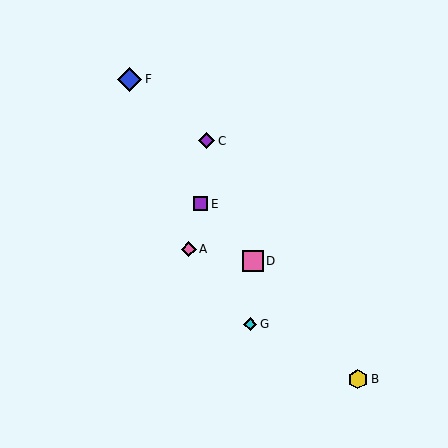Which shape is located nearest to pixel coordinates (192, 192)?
The purple square (labeled E) at (201, 204) is nearest to that location.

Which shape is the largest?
The blue diamond (labeled F) is the largest.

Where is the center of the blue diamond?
The center of the blue diamond is at (130, 79).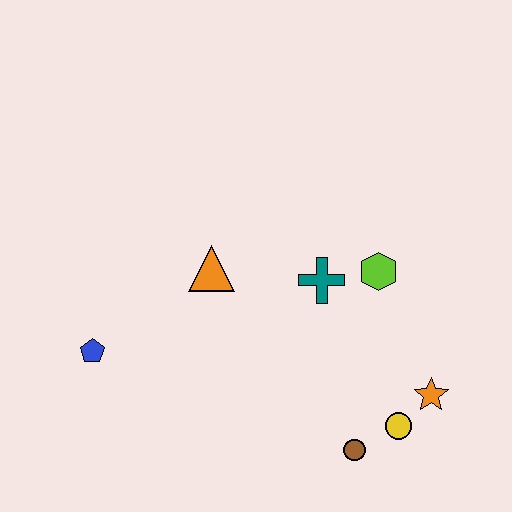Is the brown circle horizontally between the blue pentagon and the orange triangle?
No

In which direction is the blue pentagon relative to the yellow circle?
The blue pentagon is to the left of the yellow circle.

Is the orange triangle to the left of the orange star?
Yes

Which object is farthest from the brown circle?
The blue pentagon is farthest from the brown circle.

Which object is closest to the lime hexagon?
The teal cross is closest to the lime hexagon.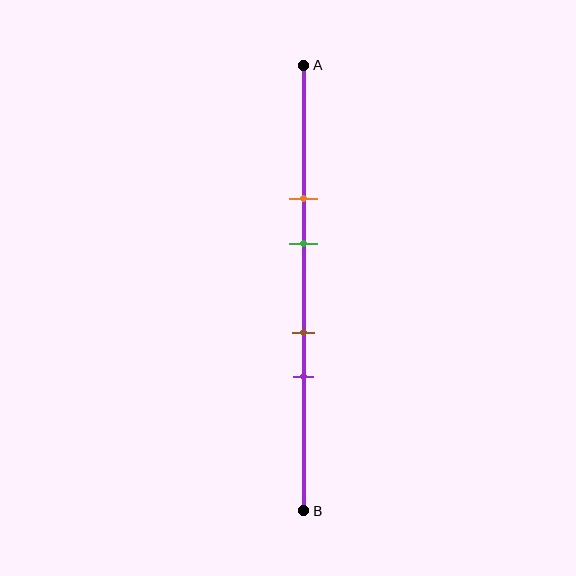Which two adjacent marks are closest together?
The brown and purple marks are the closest adjacent pair.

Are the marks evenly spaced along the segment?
No, the marks are not evenly spaced.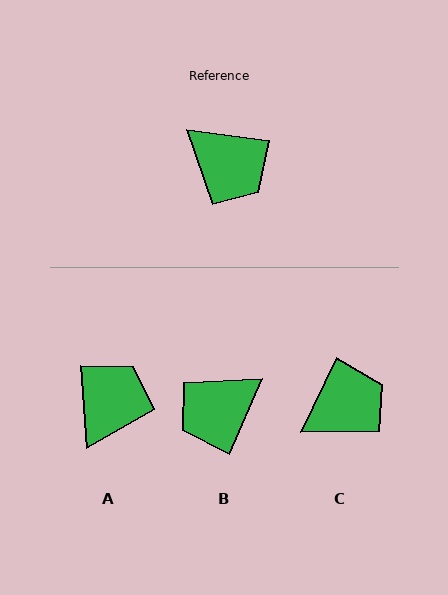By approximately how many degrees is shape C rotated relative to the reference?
Approximately 72 degrees counter-clockwise.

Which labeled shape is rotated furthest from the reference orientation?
B, about 106 degrees away.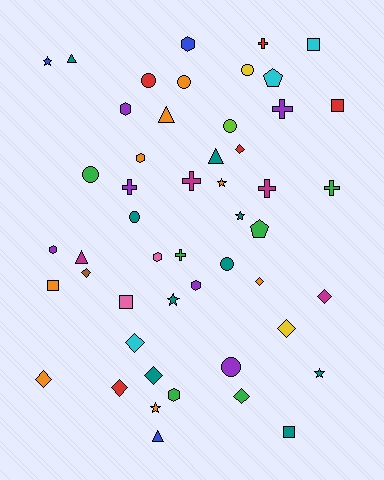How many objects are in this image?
There are 50 objects.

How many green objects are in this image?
There are 6 green objects.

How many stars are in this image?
There are 6 stars.